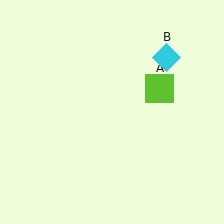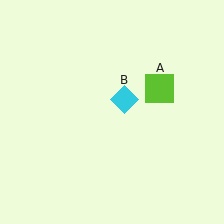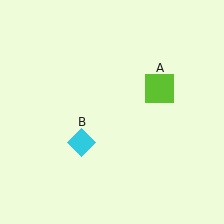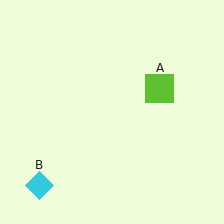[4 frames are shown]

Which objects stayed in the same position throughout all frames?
Lime square (object A) remained stationary.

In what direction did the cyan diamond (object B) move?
The cyan diamond (object B) moved down and to the left.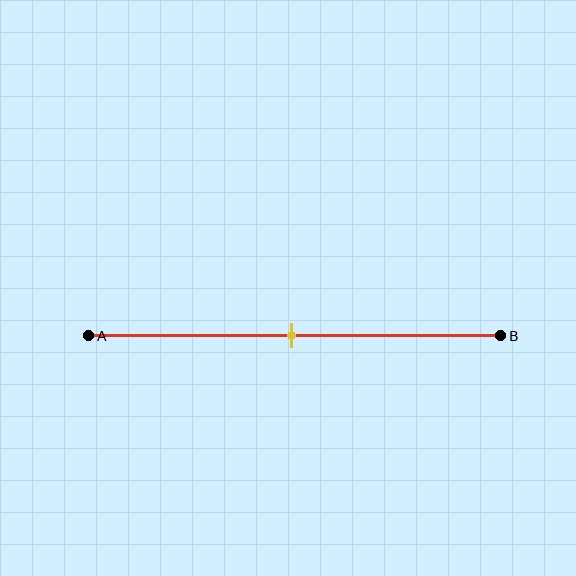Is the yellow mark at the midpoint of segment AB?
Yes, the mark is approximately at the midpoint.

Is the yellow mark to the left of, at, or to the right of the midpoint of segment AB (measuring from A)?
The yellow mark is approximately at the midpoint of segment AB.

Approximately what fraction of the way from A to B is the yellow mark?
The yellow mark is approximately 50% of the way from A to B.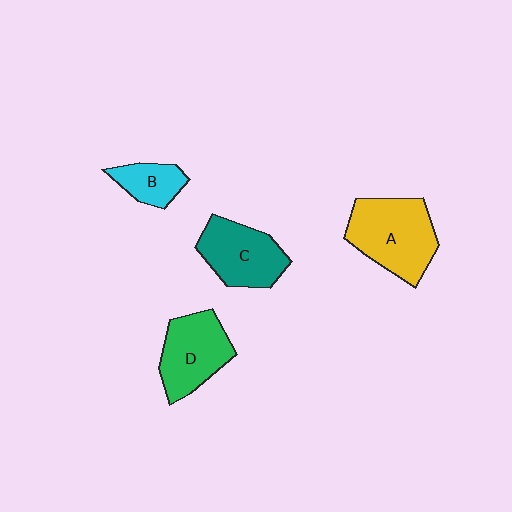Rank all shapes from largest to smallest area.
From largest to smallest: A (yellow), D (green), C (teal), B (cyan).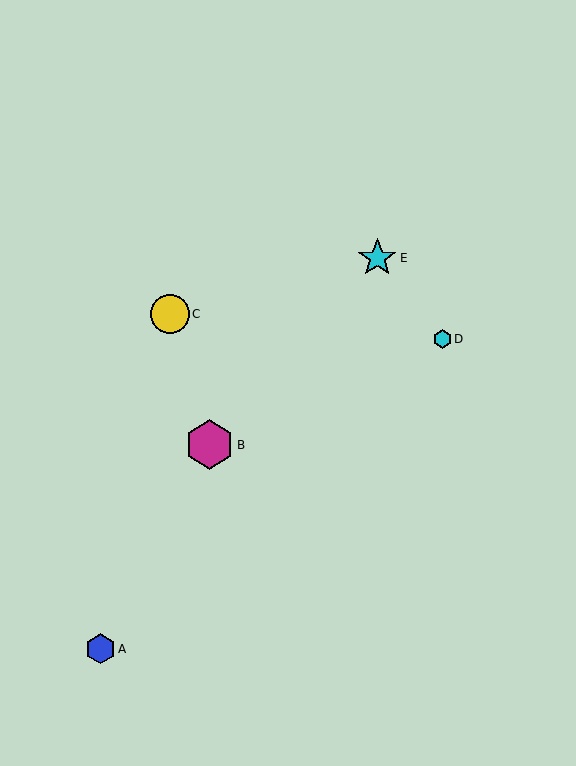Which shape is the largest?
The magenta hexagon (labeled B) is the largest.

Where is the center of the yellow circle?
The center of the yellow circle is at (170, 314).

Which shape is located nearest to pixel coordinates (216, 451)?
The magenta hexagon (labeled B) at (209, 445) is nearest to that location.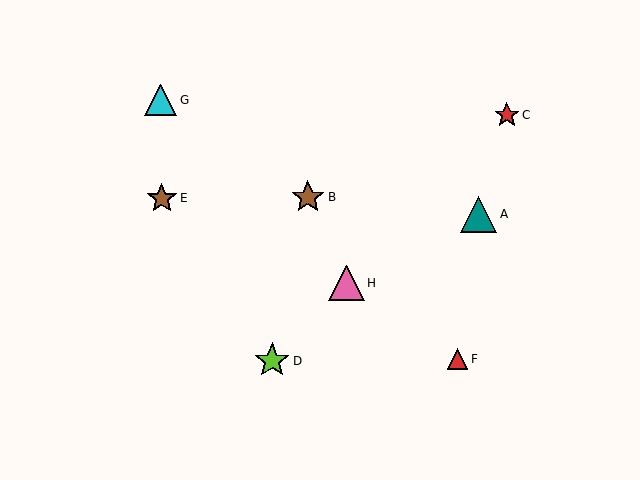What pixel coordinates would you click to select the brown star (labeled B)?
Click at (308, 197) to select the brown star B.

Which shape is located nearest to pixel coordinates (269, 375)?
The lime star (labeled D) at (272, 361) is nearest to that location.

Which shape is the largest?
The teal triangle (labeled A) is the largest.